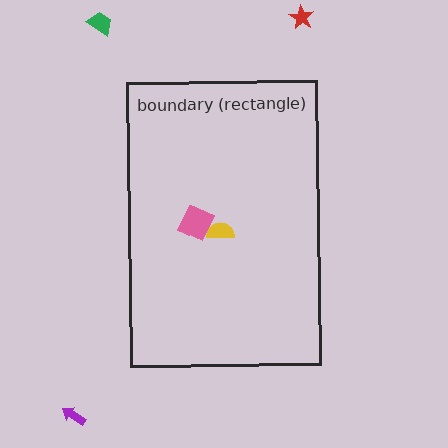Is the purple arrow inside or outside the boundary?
Outside.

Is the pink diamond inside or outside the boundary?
Inside.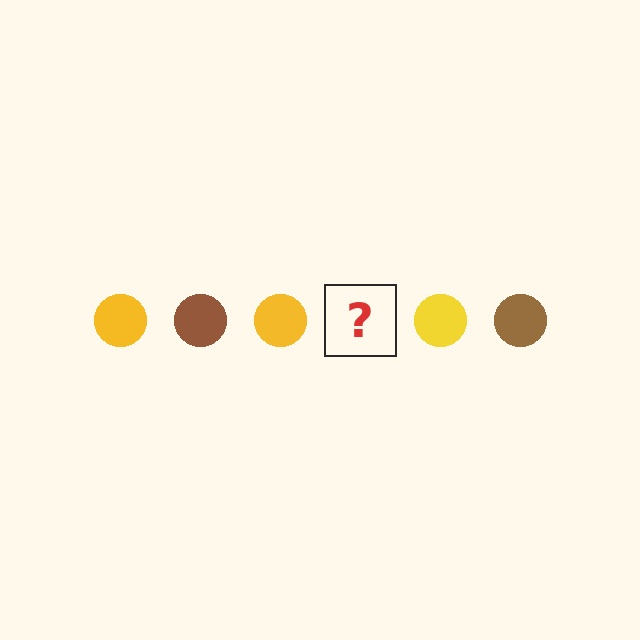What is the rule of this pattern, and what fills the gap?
The rule is that the pattern cycles through yellow, brown circles. The gap should be filled with a brown circle.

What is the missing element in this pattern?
The missing element is a brown circle.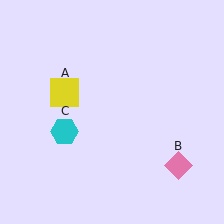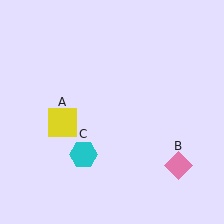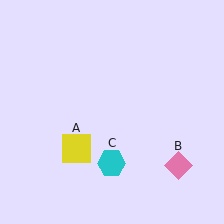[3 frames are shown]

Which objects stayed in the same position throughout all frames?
Pink diamond (object B) remained stationary.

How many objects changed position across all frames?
2 objects changed position: yellow square (object A), cyan hexagon (object C).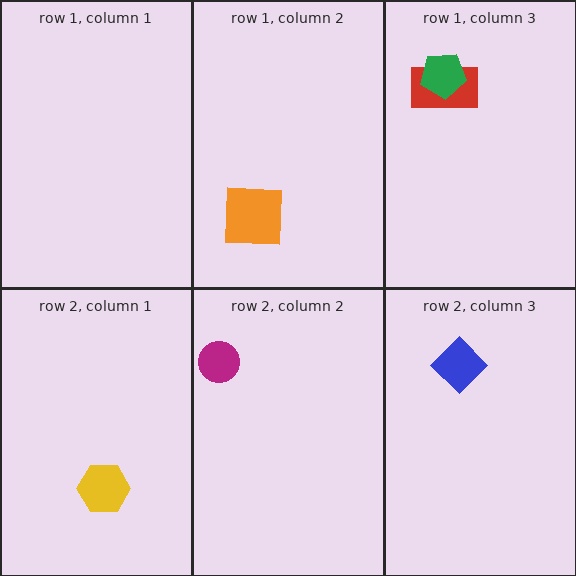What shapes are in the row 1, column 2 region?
The orange square.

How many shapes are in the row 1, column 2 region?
1.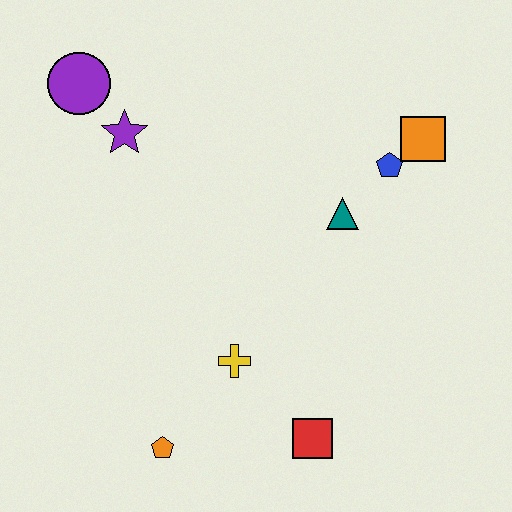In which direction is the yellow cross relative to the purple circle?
The yellow cross is below the purple circle.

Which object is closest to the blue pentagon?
The orange square is closest to the blue pentagon.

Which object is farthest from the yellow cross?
The purple circle is farthest from the yellow cross.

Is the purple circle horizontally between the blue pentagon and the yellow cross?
No